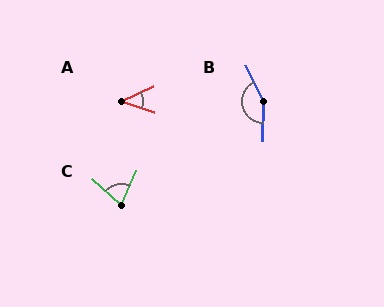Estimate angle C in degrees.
Approximately 72 degrees.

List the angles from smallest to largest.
A (43°), C (72°), B (154°).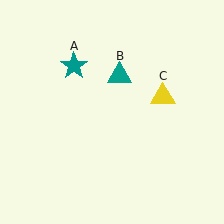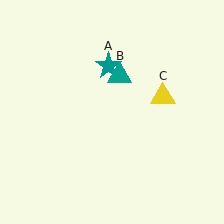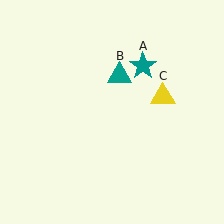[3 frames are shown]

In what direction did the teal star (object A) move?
The teal star (object A) moved right.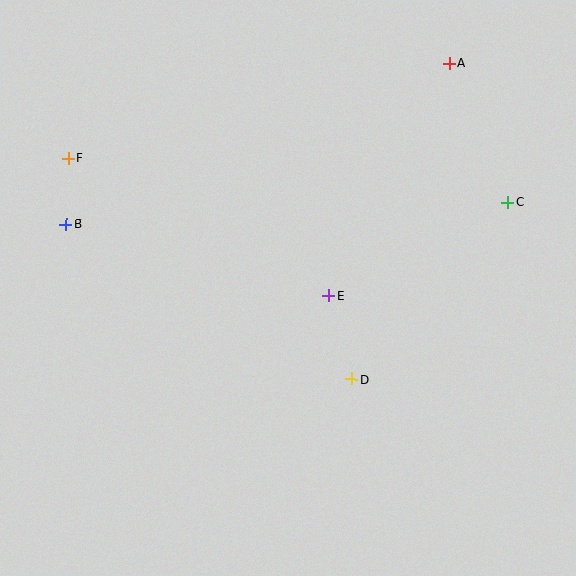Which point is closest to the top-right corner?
Point A is closest to the top-right corner.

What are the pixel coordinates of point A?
Point A is at (449, 64).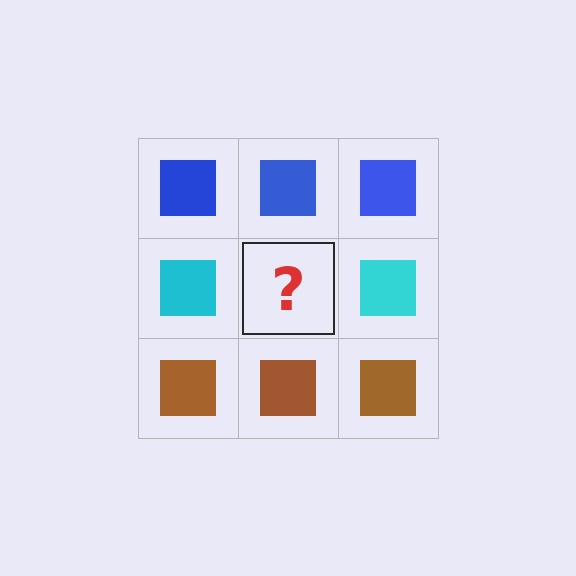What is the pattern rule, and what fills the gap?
The rule is that each row has a consistent color. The gap should be filled with a cyan square.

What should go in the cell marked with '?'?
The missing cell should contain a cyan square.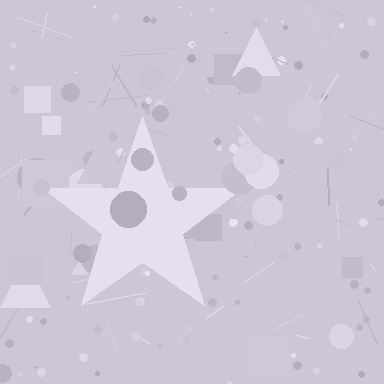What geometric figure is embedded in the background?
A star is embedded in the background.